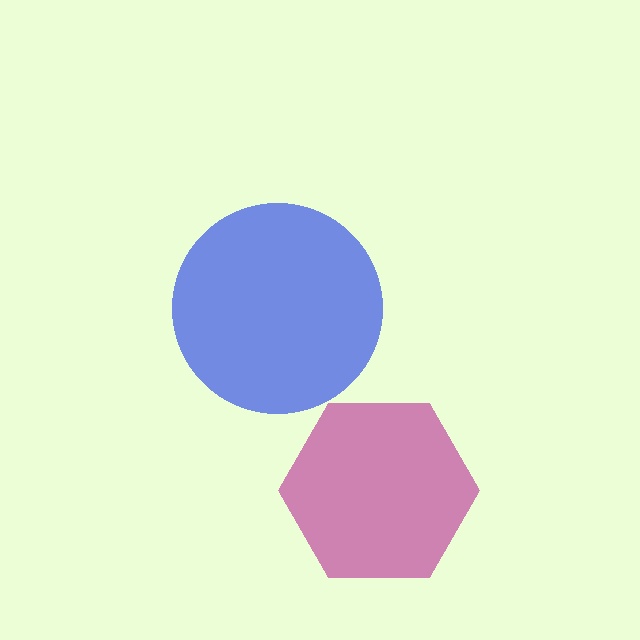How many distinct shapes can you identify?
There are 2 distinct shapes: a blue circle, a magenta hexagon.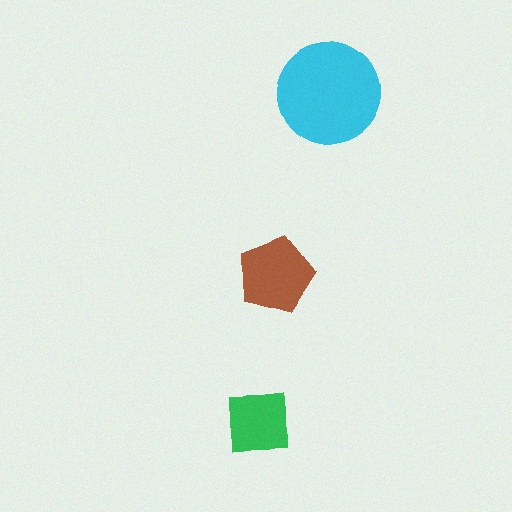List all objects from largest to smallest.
The cyan circle, the brown pentagon, the green square.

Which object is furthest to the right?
The cyan circle is rightmost.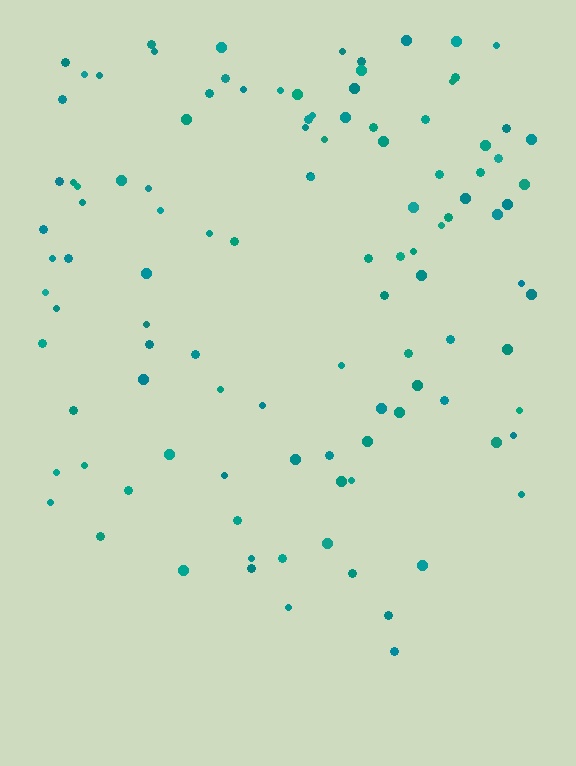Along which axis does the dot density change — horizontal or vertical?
Vertical.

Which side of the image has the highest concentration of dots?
The top.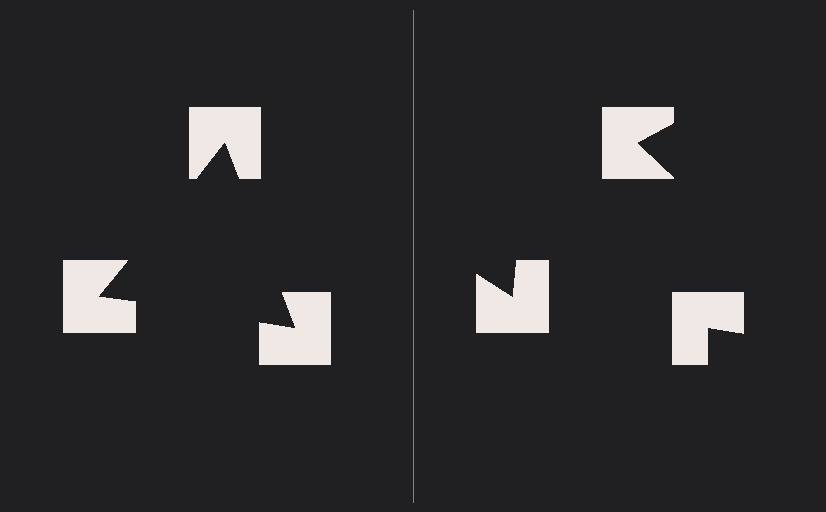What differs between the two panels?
The notched squares are positioned identically on both sides; only the wedge orientations differ. On the left they align to a triangle; on the right they are misaligned.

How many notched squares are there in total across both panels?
6 — 3 on each side.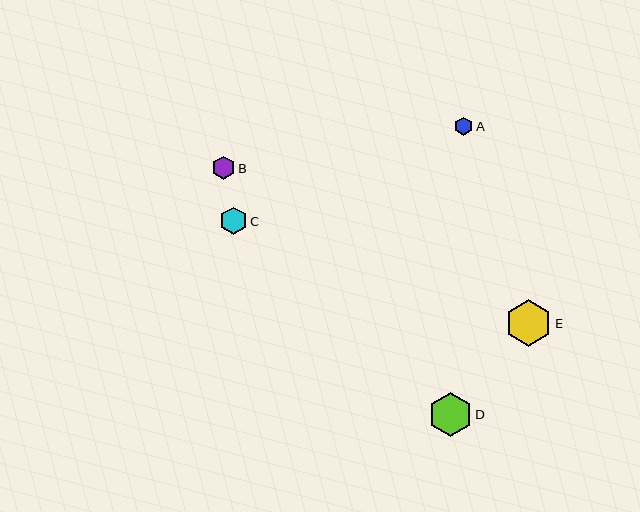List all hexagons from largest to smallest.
From largest to smallest: E, D, C, B, A.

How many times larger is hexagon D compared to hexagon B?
Hexagon D is approximately 1.9 times the size of hexagon B.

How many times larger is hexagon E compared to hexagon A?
Hexagon E is approximately 2.5 times the size of hexagon A.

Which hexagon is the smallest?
Hexagon A is the smallest with a size of approximately 18 pixels.